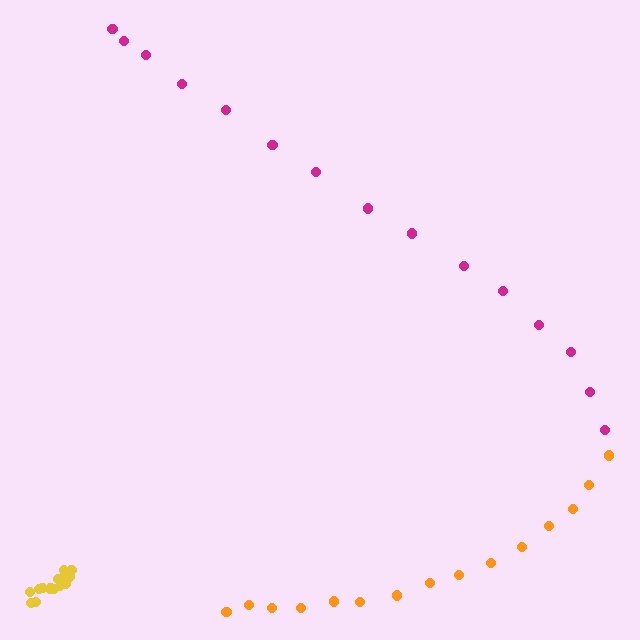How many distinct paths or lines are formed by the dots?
There are 3 distinct paths.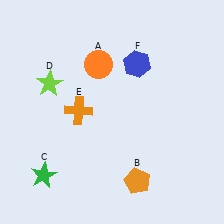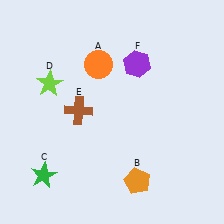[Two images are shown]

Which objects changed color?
E changed from orange to brown. F changed from blue to purple.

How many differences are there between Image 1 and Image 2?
There are 2 differences between the two images.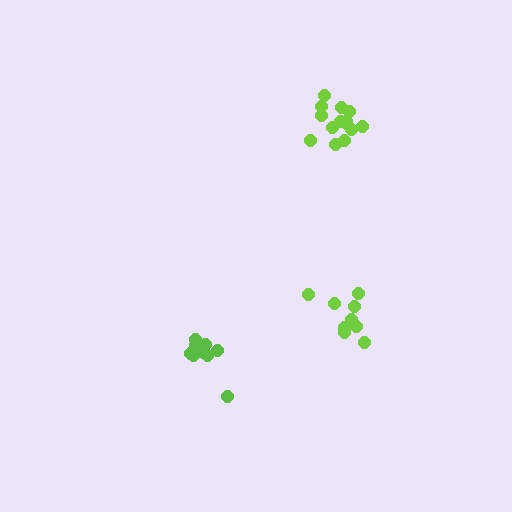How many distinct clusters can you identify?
There are 3 distinct clusters.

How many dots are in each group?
Group 1: 10 dots, Group 2: 9 dots, Group 3: 14 dots (33 total).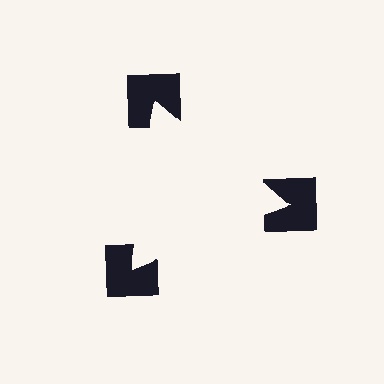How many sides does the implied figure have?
3 sides.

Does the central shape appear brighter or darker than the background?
It typically appears slightly brighter than the background, even though no actual brightness change is drawn.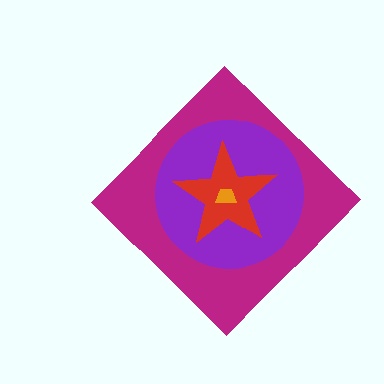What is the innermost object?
The orange trapezoid.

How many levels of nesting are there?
4.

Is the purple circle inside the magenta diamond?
Yes.